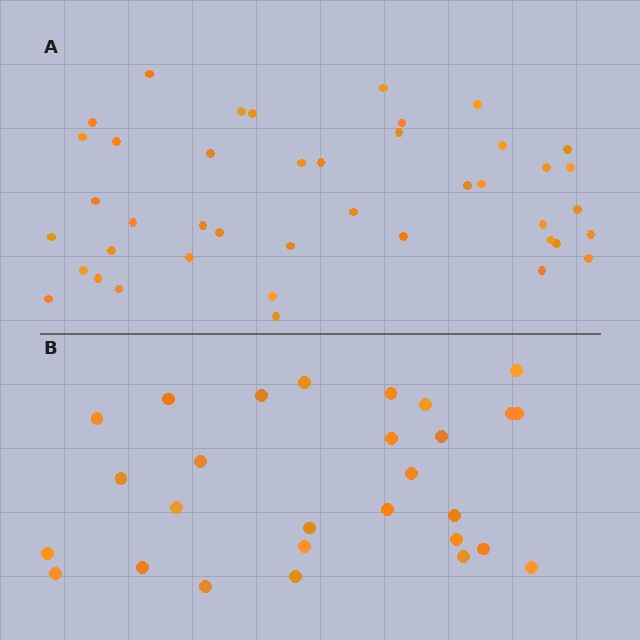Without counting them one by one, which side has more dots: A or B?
Region A (the top region) has more dots.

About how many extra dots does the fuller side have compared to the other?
Region A has approximately 15 more dots than region B.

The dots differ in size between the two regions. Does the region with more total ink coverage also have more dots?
No. Region B has more total ink coverage because its dots are larger, but region A actually contains more individual dots. Total area can be misleading — the number of items is what matters here.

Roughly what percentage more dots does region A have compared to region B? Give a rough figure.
About 50% more.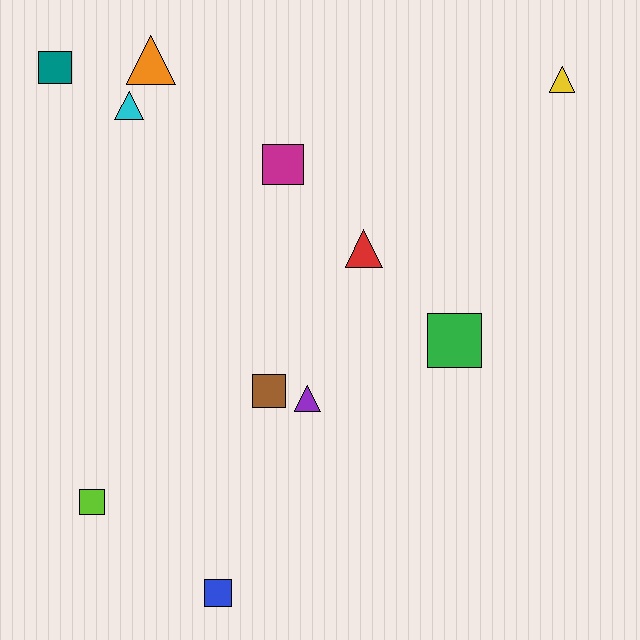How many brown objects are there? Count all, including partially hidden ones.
There is 1 brown object.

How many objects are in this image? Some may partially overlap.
There are 11 objects.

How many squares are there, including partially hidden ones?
There are 6 squares.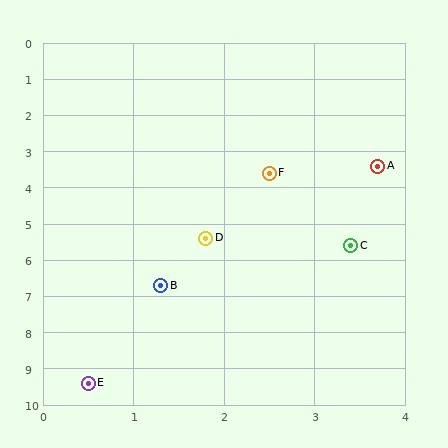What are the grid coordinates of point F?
Point F is at approximately (2.5, 3.6).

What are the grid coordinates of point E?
Point E is at approximately (0.5, 9.4).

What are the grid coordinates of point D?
Point D is at approximately (1.8, 5.4).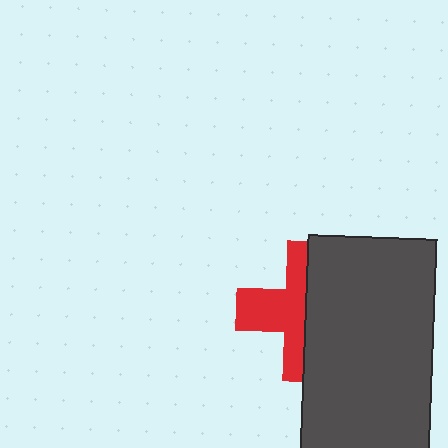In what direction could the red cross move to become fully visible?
The red cross could move left. That would shift it out from behind the dark gray rectangle entirely.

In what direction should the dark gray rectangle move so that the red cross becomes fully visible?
The dark gray rectangle should move right. That is the shortest direction to clear the overlap and leave the red cross fully visible.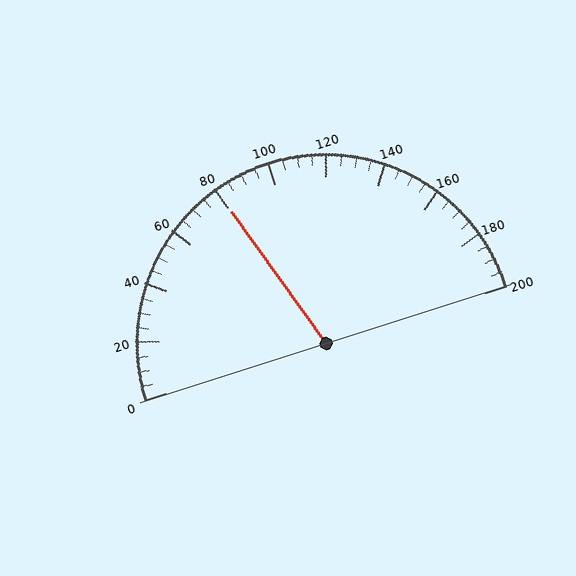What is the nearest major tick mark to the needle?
The nearest major tick mark is 80.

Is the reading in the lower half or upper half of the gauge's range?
The reading is in the lower half of the range (0 to 200).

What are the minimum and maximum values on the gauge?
The gauge ranges from 0 to 200.